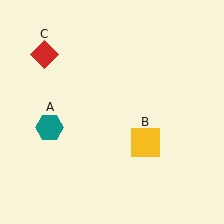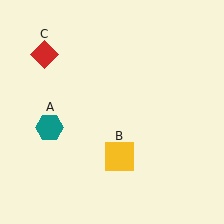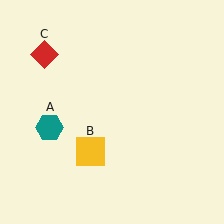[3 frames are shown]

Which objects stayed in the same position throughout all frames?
Teal hexagon (object A) and red diamond (object C) remained stationary.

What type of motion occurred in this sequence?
The yellow square (object B) rotated clockwise around the center of the scene.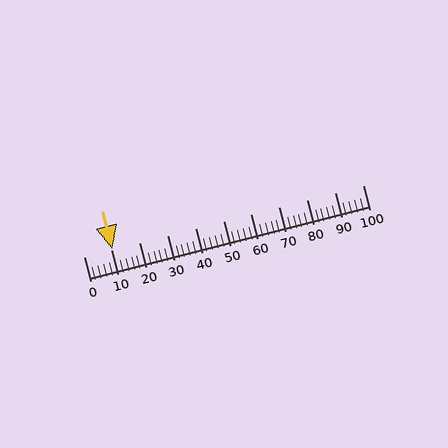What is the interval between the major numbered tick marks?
The major tick marks are spaced 10 units apart.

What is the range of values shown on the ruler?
The ruler shows values from 0 to 100.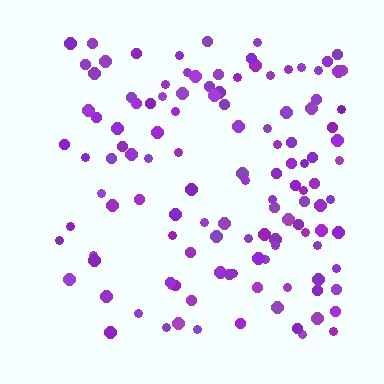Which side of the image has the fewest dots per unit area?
The left.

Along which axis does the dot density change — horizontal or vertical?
Horizontal.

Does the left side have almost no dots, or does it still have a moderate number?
Still a moderate number, just noticeably fewer than the right.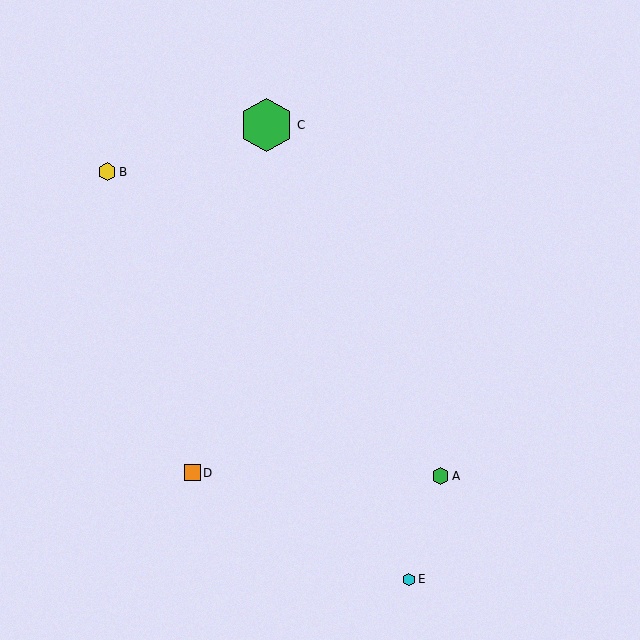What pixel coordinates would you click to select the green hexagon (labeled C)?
Click at (267, 125) to select the green hexagon C.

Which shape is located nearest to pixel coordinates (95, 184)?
The yellow hexagon (labeled B) at (107, 172) is nearest to that location.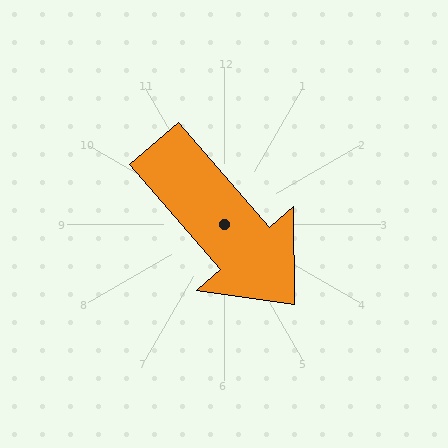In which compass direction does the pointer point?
Southeast.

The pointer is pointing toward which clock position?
Roughly 5 o'clock.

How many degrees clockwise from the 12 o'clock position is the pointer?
Approximately 139 degrees.